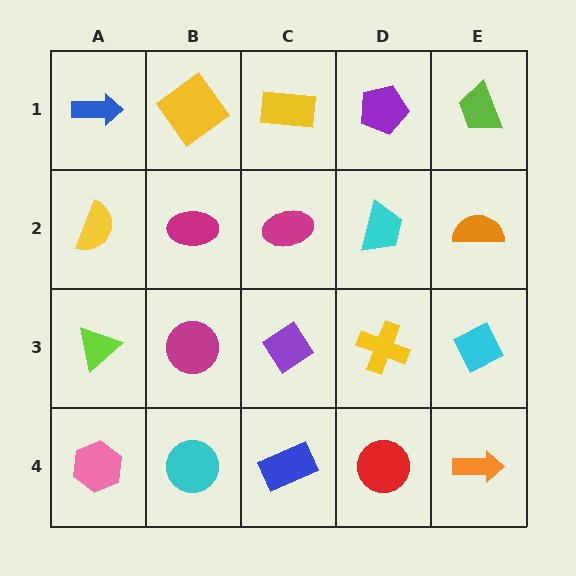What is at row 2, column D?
A cyan trapezoid.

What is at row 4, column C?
A blue rectangle.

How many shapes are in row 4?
5 shapes.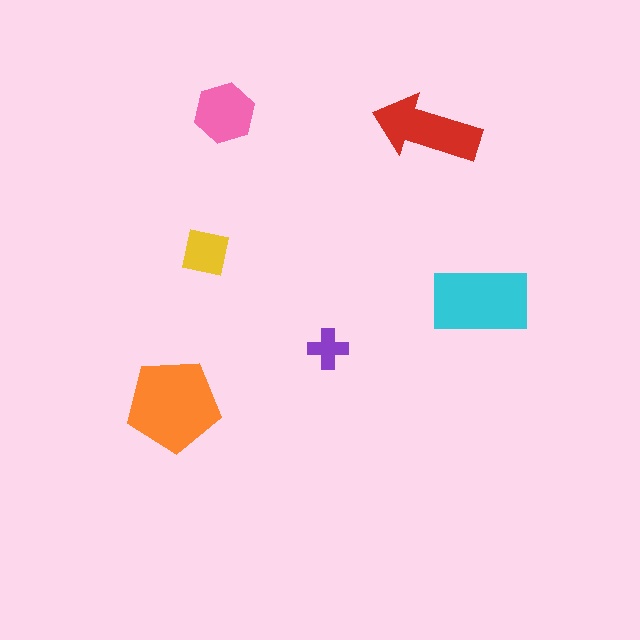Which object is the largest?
The orange pentagon.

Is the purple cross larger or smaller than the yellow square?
Smaller.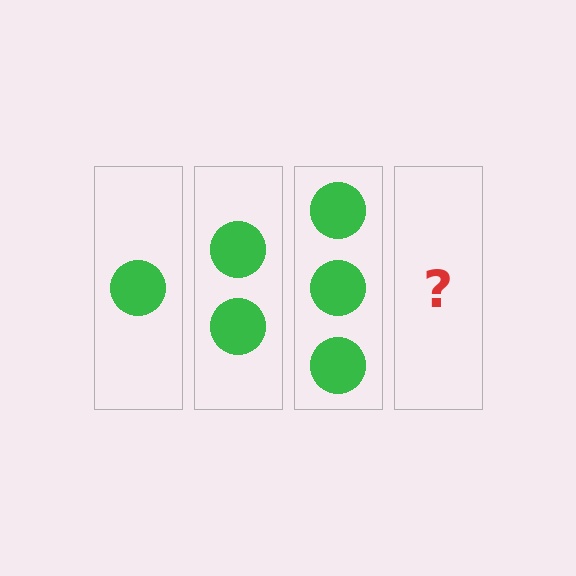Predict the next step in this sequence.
The next step is 4 circles.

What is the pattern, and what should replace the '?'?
The pattern is that each step adds one more circle. The '?' should be 4 circles.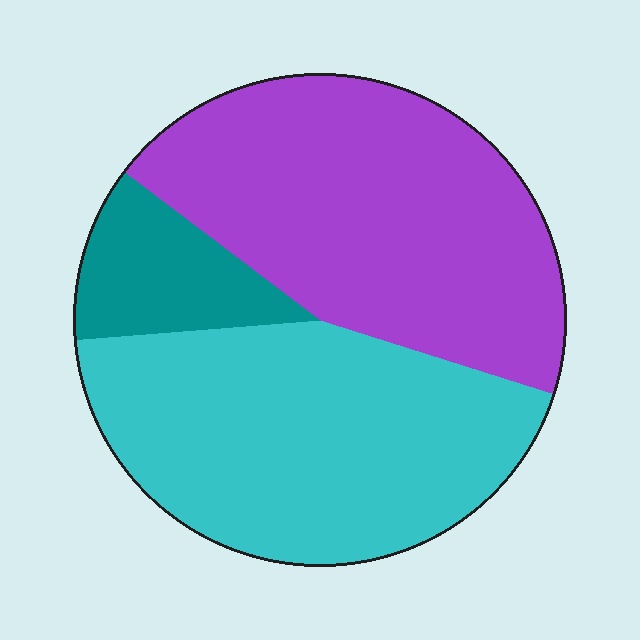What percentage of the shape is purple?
Purple covers about 45% of the shape.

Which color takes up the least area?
Teal, at roughly 10%.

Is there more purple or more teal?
Purple.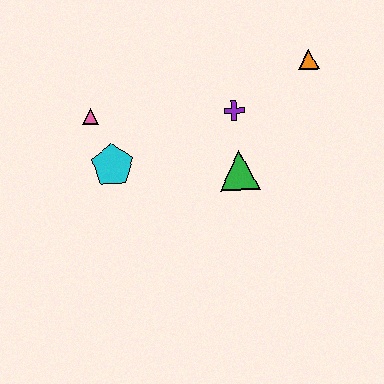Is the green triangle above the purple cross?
No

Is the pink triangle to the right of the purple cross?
No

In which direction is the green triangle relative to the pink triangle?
The green triangle is to the right of the pink triangle.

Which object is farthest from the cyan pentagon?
The orange triangle is farthest from the cyan pentagon.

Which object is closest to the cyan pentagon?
The pink triangle is closest to the cyan pentagon.